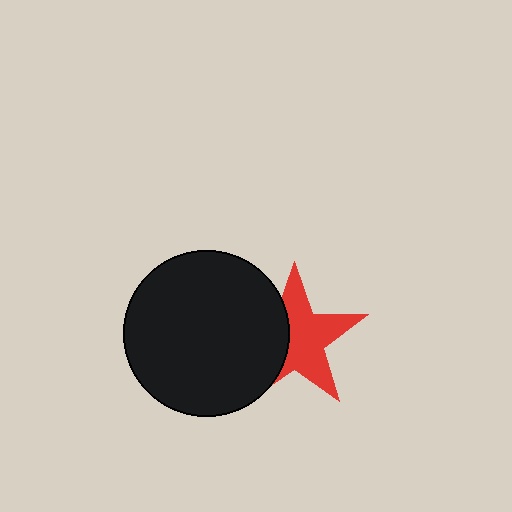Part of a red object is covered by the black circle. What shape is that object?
It is a star.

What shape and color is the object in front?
The object in front is a black circle.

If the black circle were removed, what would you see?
You would see the complete red star.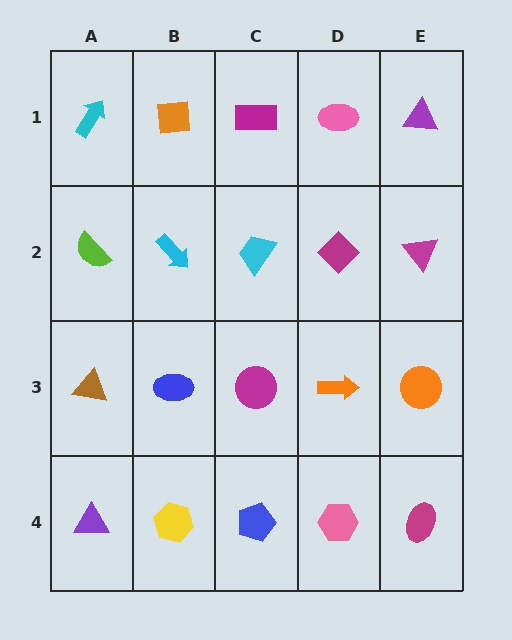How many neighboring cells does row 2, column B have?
4.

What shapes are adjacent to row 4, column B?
A blue ellipse (row 3, column B), a purple triangle (row 4, column A), a blue pentagon (row 4, column C).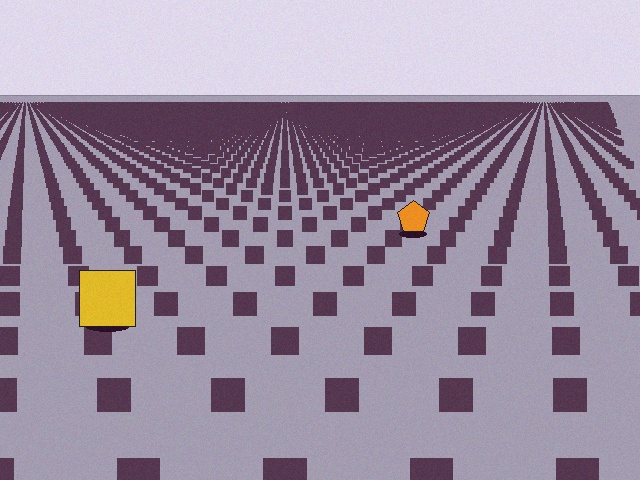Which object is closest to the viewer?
The yellow square is closest. The texture marks near it are larger and more spread out.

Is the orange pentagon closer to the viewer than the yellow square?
No. The yellow square is closer — you can tell from the texture gradient: the ground texture is coarser near it.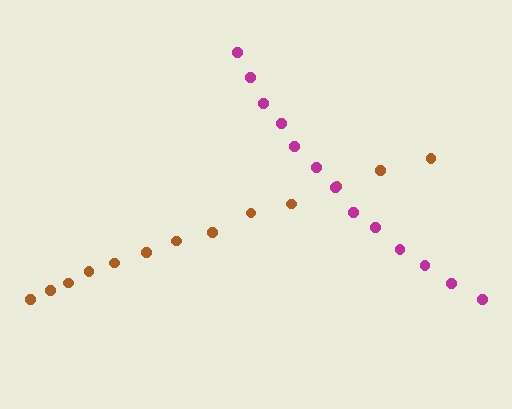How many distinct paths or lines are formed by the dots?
There are 2 distinct paths.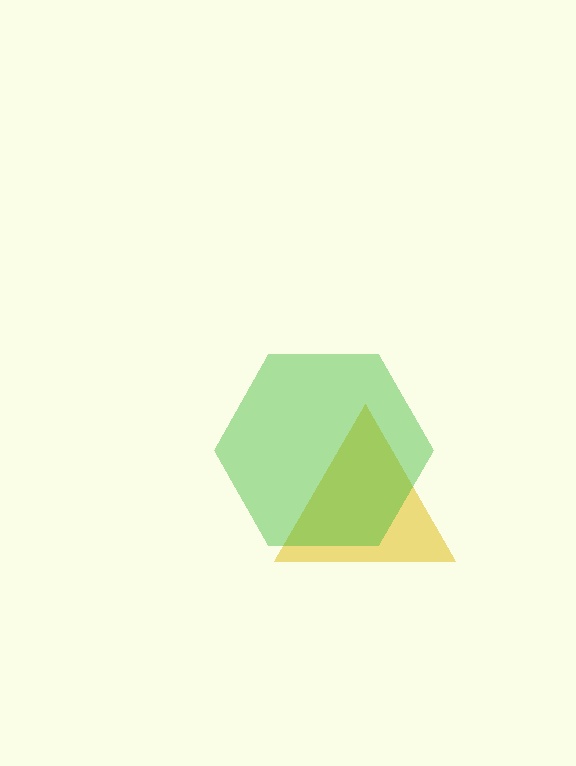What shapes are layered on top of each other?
The layered shapes are: a yellow triangle, a green hexagon.